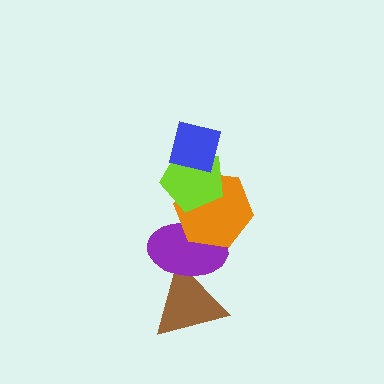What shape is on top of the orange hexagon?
The lime pentagon is on top of the orange hexagon.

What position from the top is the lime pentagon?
The lime pentagon is 2nd from the top.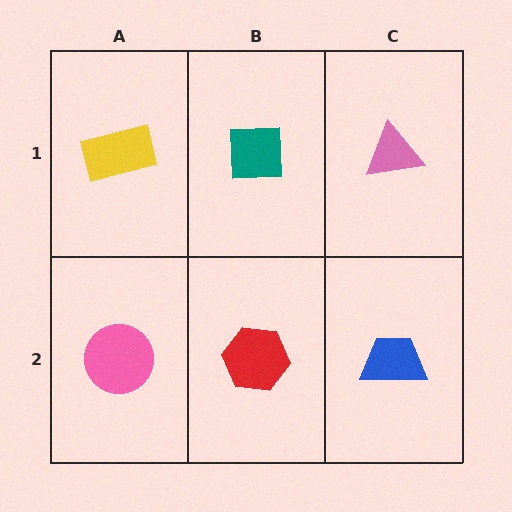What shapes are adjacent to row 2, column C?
A pink triangle (row 1, column C), a red hexagon (row 2, column B).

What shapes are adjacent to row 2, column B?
A teal square (row 1, column B), a pink circle (row 2, column A), a blue trapezoid (row 2, column C).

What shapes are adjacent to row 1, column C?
A blue trapezoid (row 2, column C), a teal square (row 1, column B).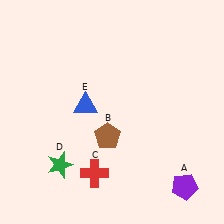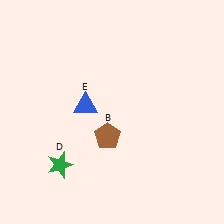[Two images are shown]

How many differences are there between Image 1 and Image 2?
There are 2 differences between the two images.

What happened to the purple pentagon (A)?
The purple pentagon (A) was removed in Image 2. It was in the bottom-right area of Image 1.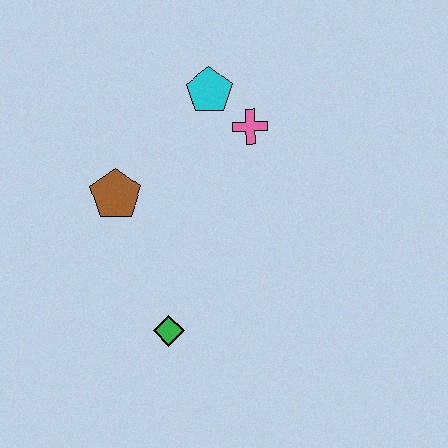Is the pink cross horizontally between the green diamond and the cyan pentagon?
No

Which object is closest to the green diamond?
The brown pentagon is closest to the green diamond.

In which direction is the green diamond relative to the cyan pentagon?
The green diamond is below the cyan pentagon.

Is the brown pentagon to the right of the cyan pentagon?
No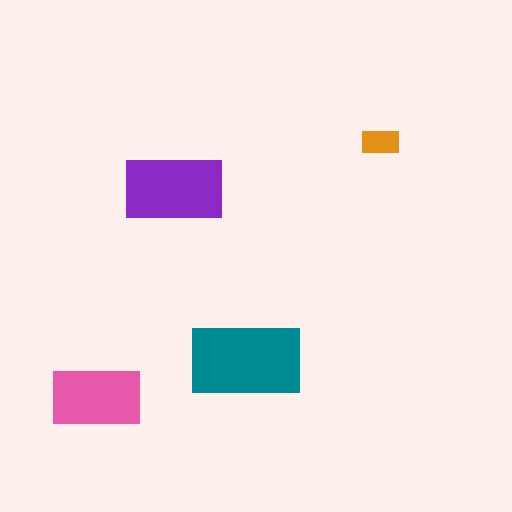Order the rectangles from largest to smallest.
the teal one, the purple one, the pink one, the orange one.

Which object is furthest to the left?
The pink rectangle is leftmost.